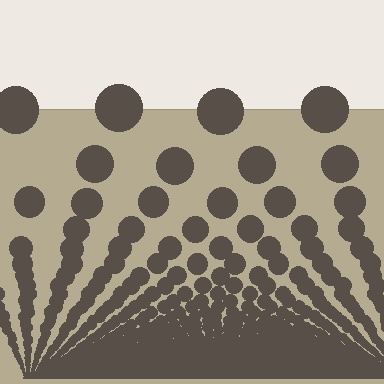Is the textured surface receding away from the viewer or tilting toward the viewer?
The surface appears to tilt toward the viewer. Texture elements get larger and sparser toward the top.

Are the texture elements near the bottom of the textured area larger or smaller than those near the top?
Smaller. The gradient is inverted — elements near the bottom are smaller and denser.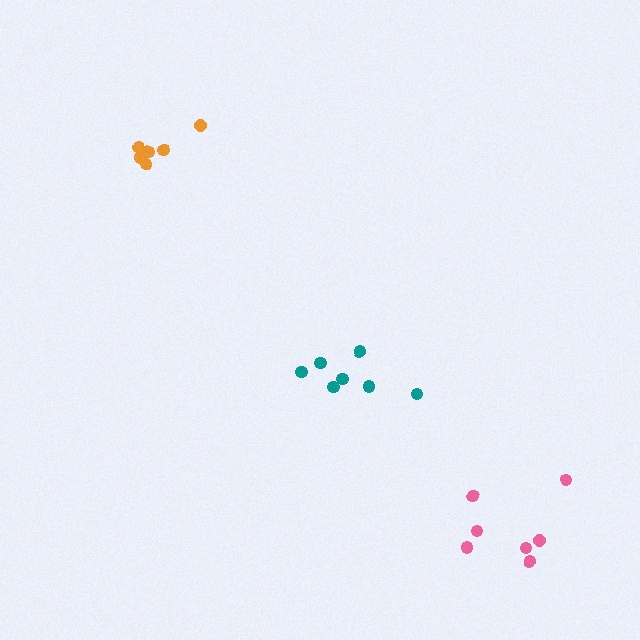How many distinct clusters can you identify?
There are 3 distinct clusters.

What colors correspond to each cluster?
The clusters are colored: teal, orange, pink.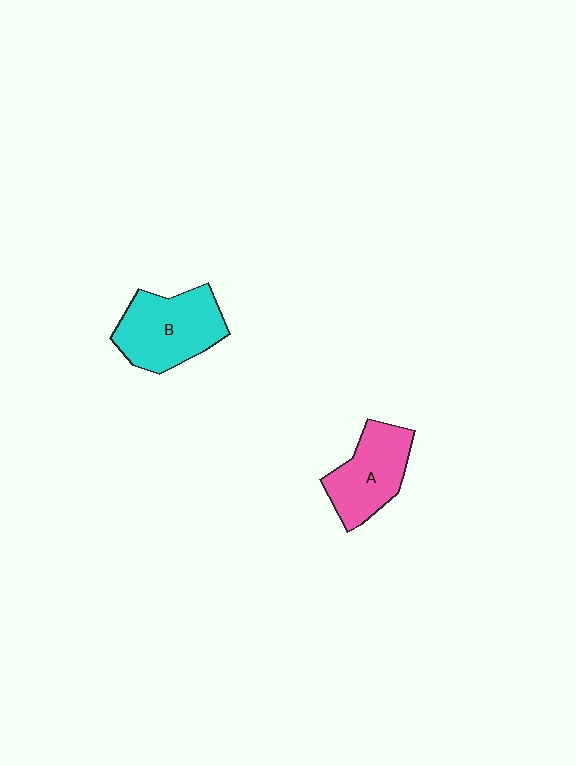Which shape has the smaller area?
Shape A (pink).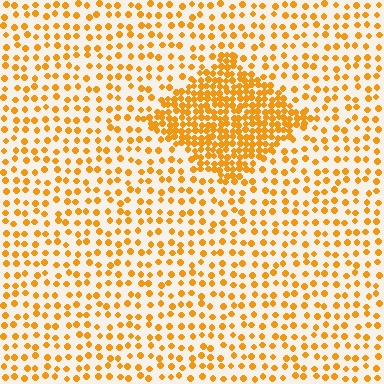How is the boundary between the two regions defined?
The boundary is defined by a change in element density (approximately 2.6x ratio). All elements are the same color, size, and shape.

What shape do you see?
I see a diamond.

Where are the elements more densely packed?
The elements are more densely packed inside the diamond boundary.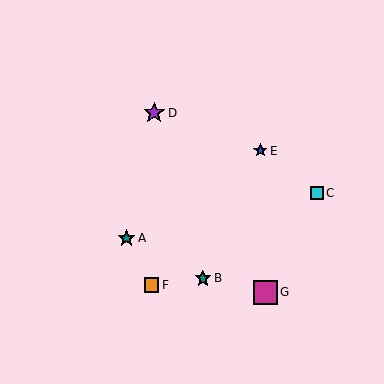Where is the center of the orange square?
The center of the orange square is at (152, 285).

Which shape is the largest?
The magenta square (labeled G) is the largest.